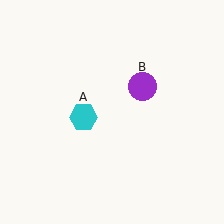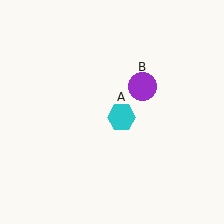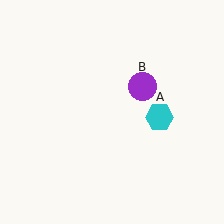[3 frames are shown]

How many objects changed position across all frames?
1 object changed position: cyan hexagon (object A).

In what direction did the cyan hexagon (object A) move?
The cyan hexagon (object A) moved right.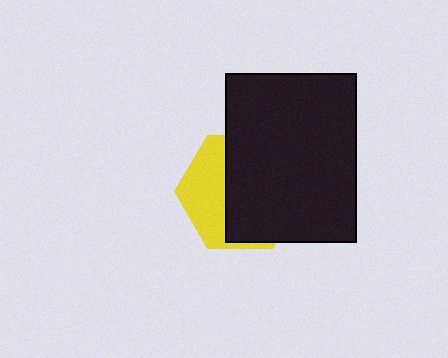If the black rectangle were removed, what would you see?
You would see the complete yellow hexagon.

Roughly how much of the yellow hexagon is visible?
A small part of it is visible (roughly 38%).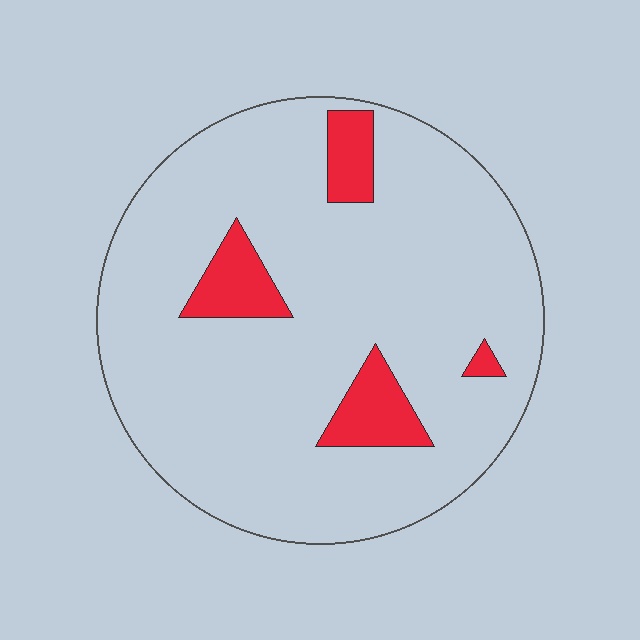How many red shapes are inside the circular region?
4.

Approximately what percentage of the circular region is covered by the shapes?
Approximately 10%.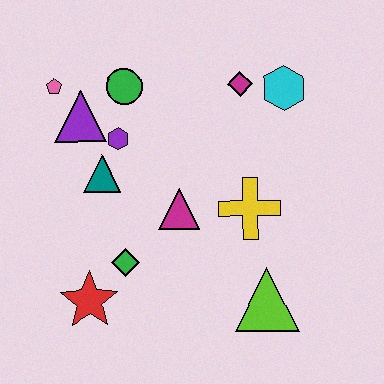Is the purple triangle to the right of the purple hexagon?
No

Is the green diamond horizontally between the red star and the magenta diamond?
Yes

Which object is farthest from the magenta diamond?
The red star is farthest from the magenta diamond.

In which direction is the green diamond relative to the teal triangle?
The green diamond is below the teal triangle.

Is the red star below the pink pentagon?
Yes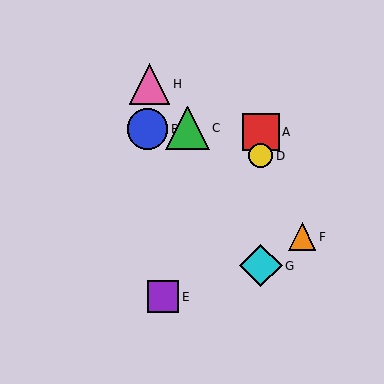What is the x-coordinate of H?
Object H is at x≈150.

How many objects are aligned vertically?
3 objects (A, D, G) are aligned vertically.